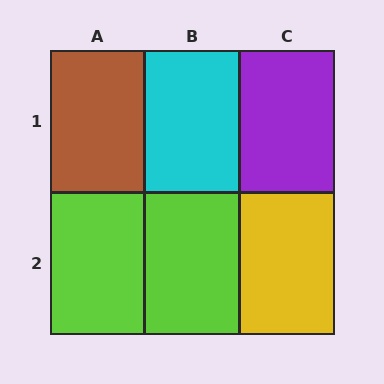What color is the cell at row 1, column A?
Brown.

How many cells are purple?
1 cell is purple.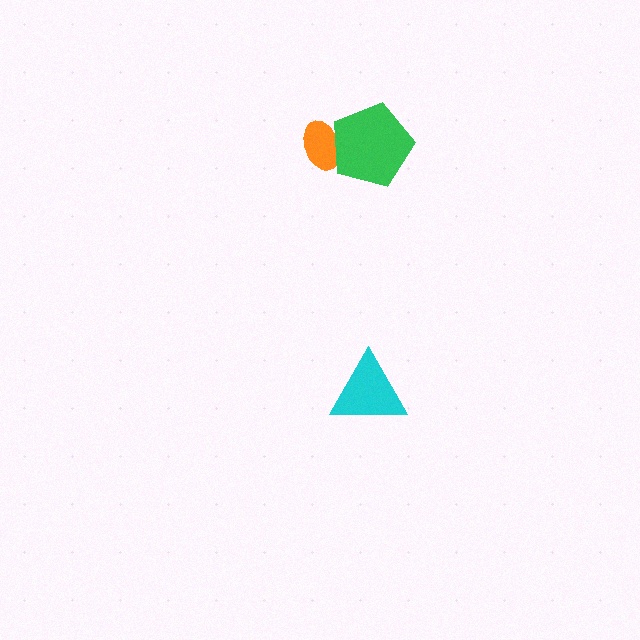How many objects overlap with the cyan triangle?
0 objects overlap with the cyan triangle.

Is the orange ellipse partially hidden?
Yes, it is partially covered by another shape.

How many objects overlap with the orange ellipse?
1 object overlaps with the orange ellipse.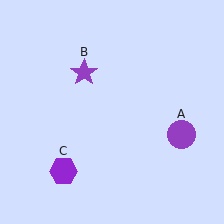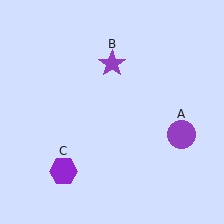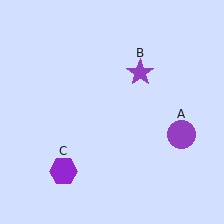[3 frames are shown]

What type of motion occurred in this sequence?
The purple star (object B) rotated clockwise around the center of the scene.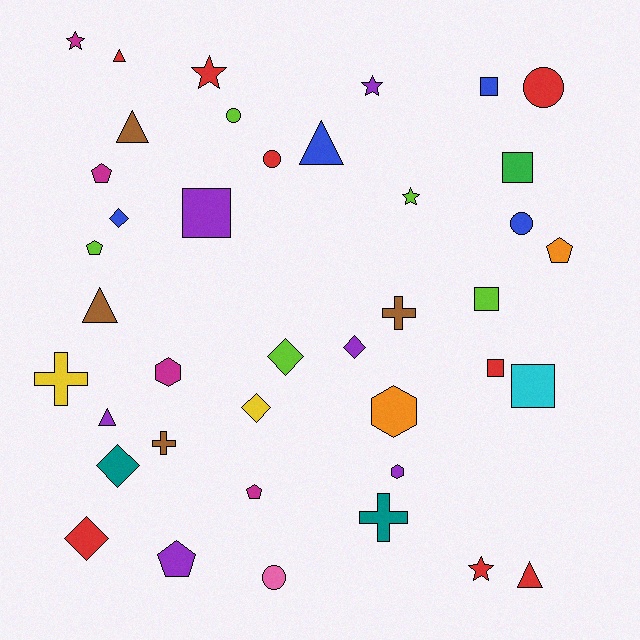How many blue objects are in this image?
There are 4 blue objects.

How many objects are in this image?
There are 40 objects.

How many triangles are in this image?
There are 6 triangles.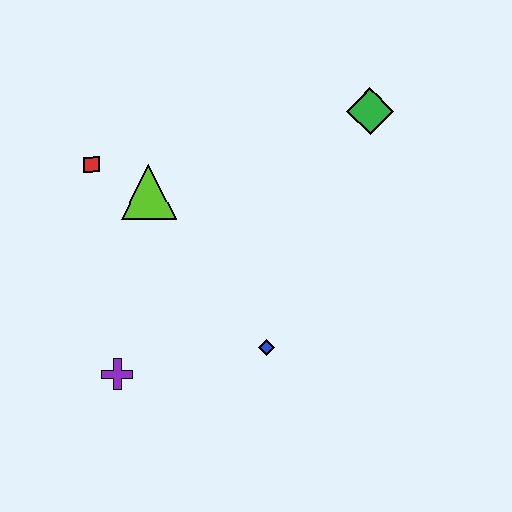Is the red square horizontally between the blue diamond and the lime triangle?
No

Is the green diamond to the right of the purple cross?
Yes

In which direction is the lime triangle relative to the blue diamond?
The lime triangle is above the blue diamond.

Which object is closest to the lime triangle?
The red square is closest to the lime triangle.